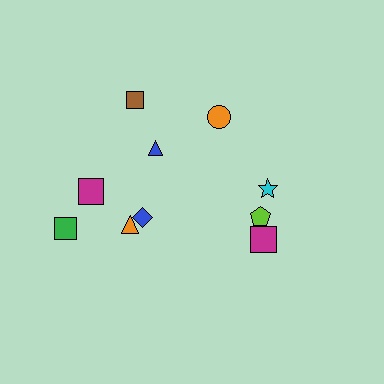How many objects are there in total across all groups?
There are 10 objects.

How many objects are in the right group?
There are 4 objects.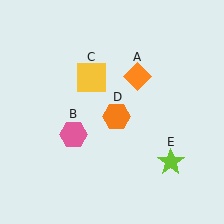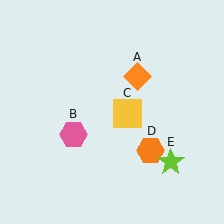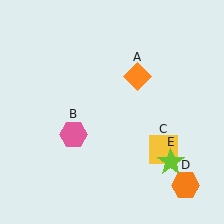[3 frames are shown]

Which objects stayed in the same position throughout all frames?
Orange diamond (object A) and pink hexagon (object B) and lime star (object E) remained stationary.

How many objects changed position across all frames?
2 objects changed position: yellow square (object C), orange hexagon (object D).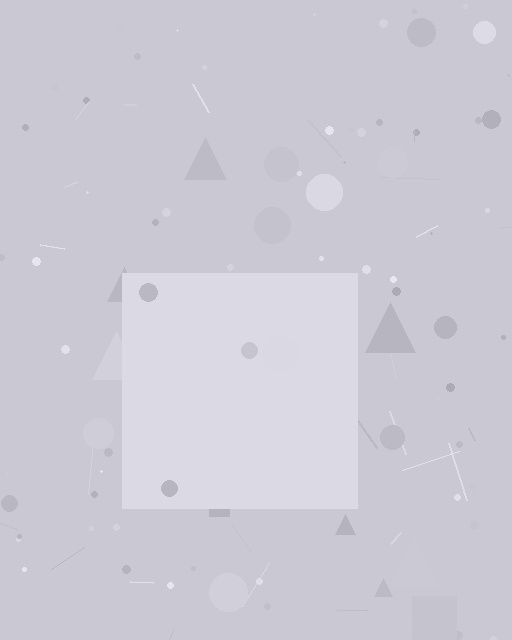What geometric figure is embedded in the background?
A square is embedded in the background.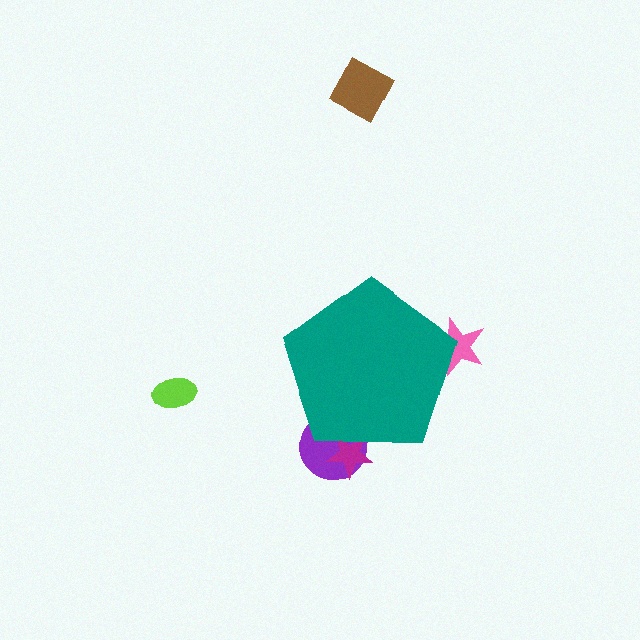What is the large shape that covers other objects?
A teal pentagon.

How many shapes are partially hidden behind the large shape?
3 shapes are partially hidden.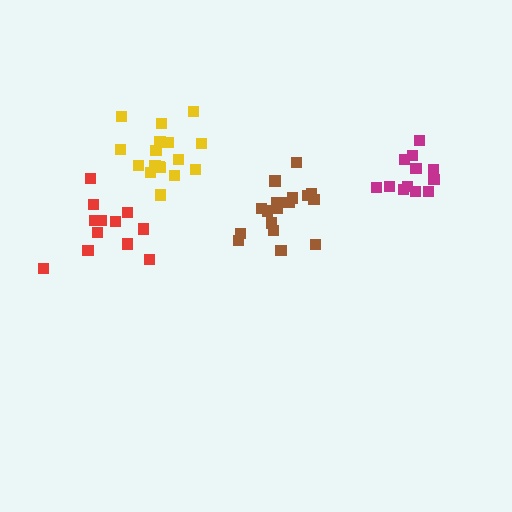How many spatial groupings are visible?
There are 4 spatial groupings.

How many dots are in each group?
Group 1: 18 dots, Group 2: 12 dots, Group 3: 18 dots, Group 4: 12 dots (60 total).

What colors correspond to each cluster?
The clusters are colored: brown, magenta, yellow, red.